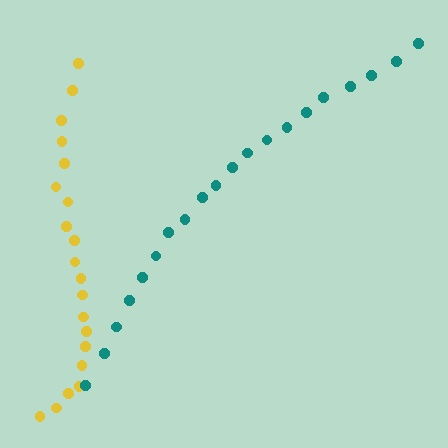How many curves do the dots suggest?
There are 2 distinct paths.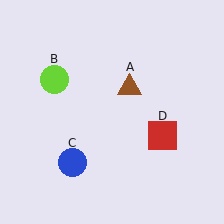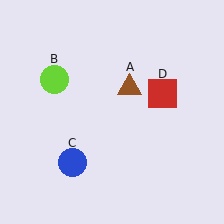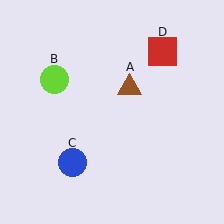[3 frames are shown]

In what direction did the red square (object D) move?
The red square (object D) moved up.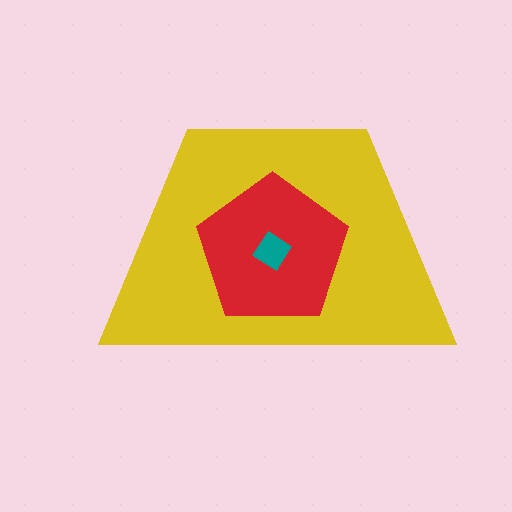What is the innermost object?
The teal diamond.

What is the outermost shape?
The yellow trapezoid.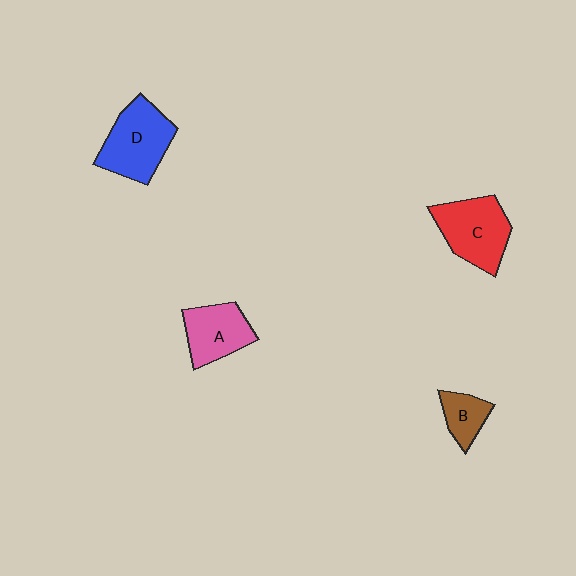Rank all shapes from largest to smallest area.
From largest to smallest: D (blue), C (red), A (pink), B (brown).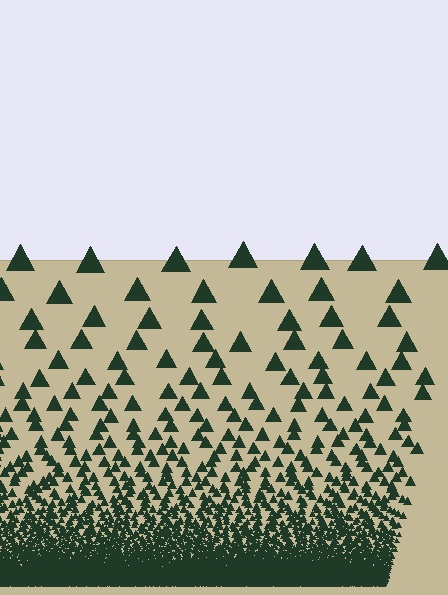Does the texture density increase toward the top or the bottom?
Density increases toward the bottom.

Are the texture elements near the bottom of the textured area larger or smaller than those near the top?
Smaller. The gradient is inverted — elements near the bottom are smaller and denser.